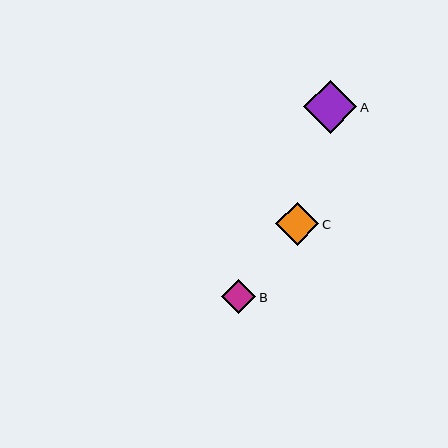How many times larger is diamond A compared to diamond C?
Diamond A is approximately 1.2 times the size of diamond C.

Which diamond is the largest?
Diamond A is the largest with a size of approximately 53 pixels.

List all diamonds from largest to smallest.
From largest to smallest: A, C, B.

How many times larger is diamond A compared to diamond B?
Diamond A is approximately 1.5 times the size of diamond B.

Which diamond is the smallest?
Diamond B is the smallest with a size of approximately 35 pixels.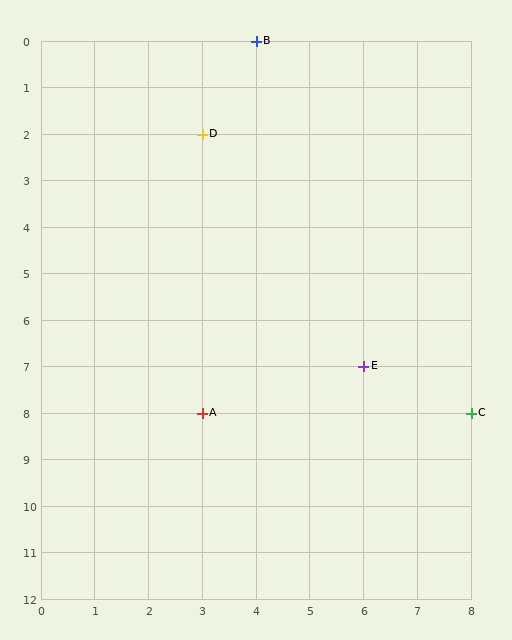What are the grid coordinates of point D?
Point D is at grid coordinates (3, 2).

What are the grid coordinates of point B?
Point B is at grid coordinates (4, 0).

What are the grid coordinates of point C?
Point C is at grid coordinates (8, 8).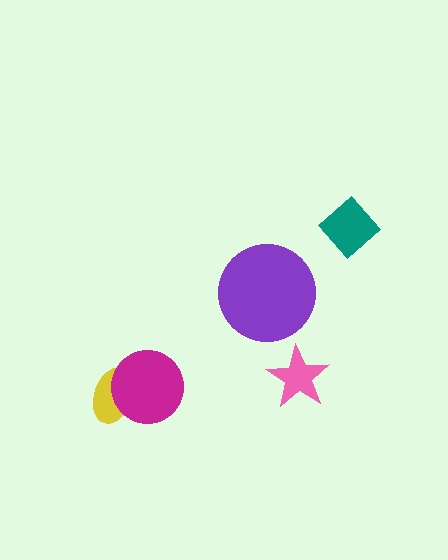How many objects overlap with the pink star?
0 objects overlap with the pink star.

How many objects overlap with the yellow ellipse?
1 object overlaps with the yellow ellipse.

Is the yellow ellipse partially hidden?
Yes, it is partially covered by another shape.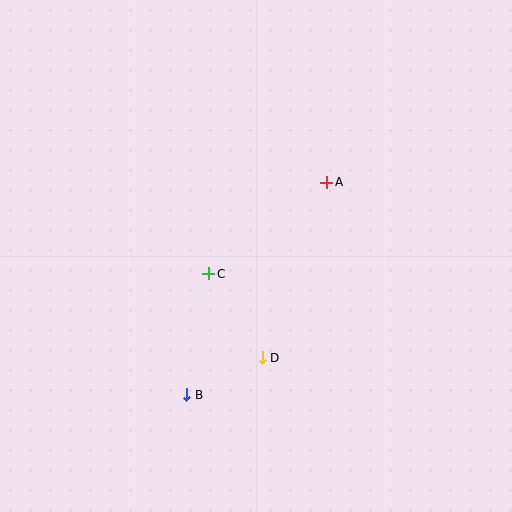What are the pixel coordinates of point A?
Point A is at (327, 182).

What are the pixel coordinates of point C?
Point C is at (209, 274).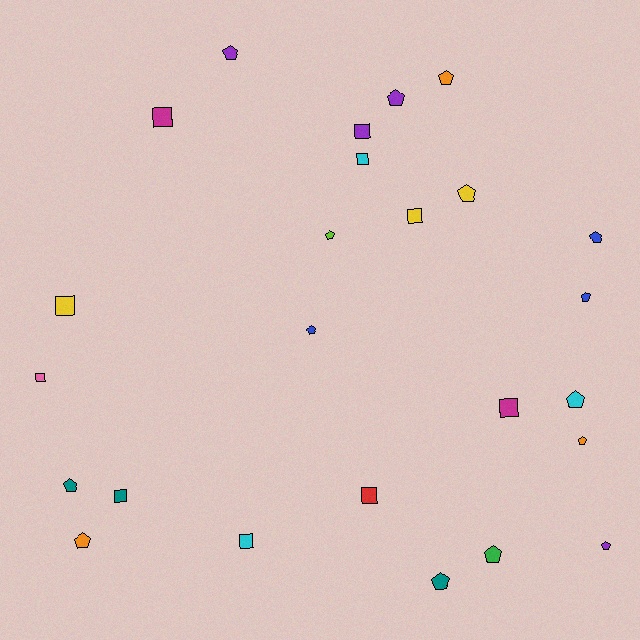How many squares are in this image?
There are 10 squares.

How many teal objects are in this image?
There are 3 teal objects.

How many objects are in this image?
There are 25 objects.